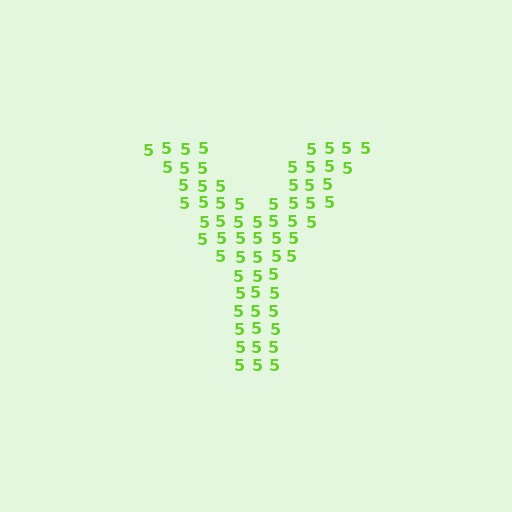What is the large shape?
The large shape is the letter Y.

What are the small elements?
The small elements are digit 5's.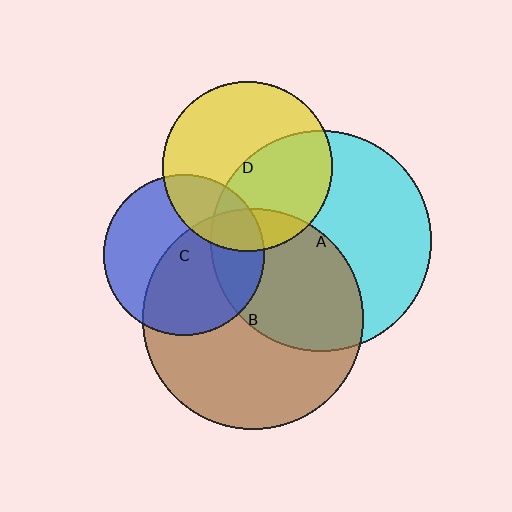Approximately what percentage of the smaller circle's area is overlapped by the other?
Approximately 45%.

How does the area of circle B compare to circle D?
Approximately 1.7 times.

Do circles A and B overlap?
Yes.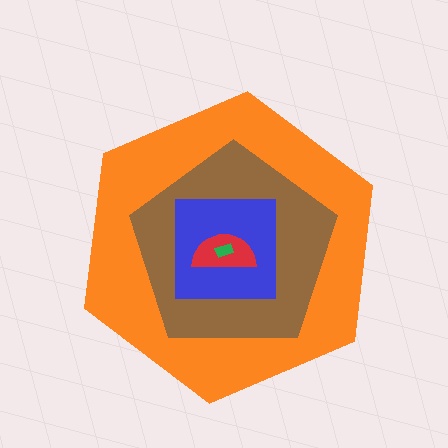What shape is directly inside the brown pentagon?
The blue square.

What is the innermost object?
The green rectangle.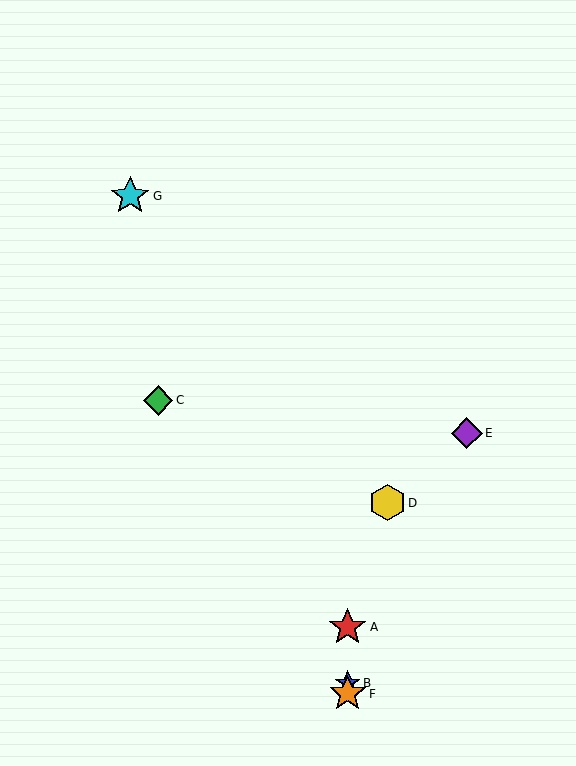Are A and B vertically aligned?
Yes, both are at x≈348.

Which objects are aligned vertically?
Objects A, B, F are aligned vertically.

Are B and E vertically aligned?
No, B is at x≈348 and E is at x≈467.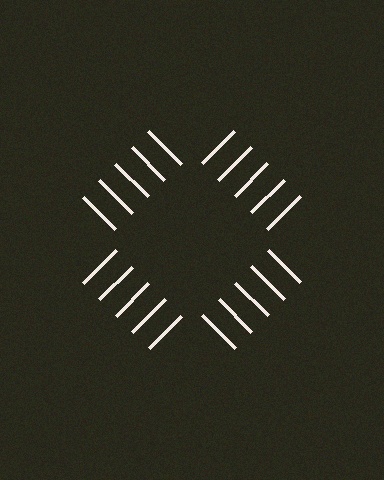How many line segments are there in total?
20 — 5 along each of the 4 edges.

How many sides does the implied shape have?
4 sides — the line-ends trace a square.